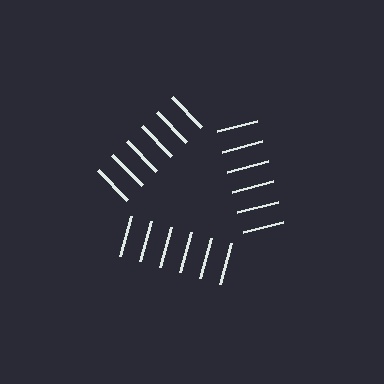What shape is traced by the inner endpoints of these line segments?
An illusory triangle — the line segments terminate on its edges but no continuous stroke is drawn.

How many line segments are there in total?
18 — 6 along each of the 3 edges.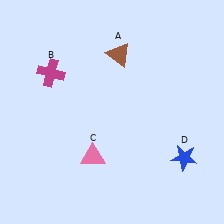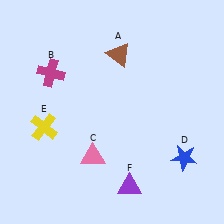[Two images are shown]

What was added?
A yellow cross (E), a purple triangle (F) were added in Image 2.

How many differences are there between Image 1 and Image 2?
There are 2 differences between the two images.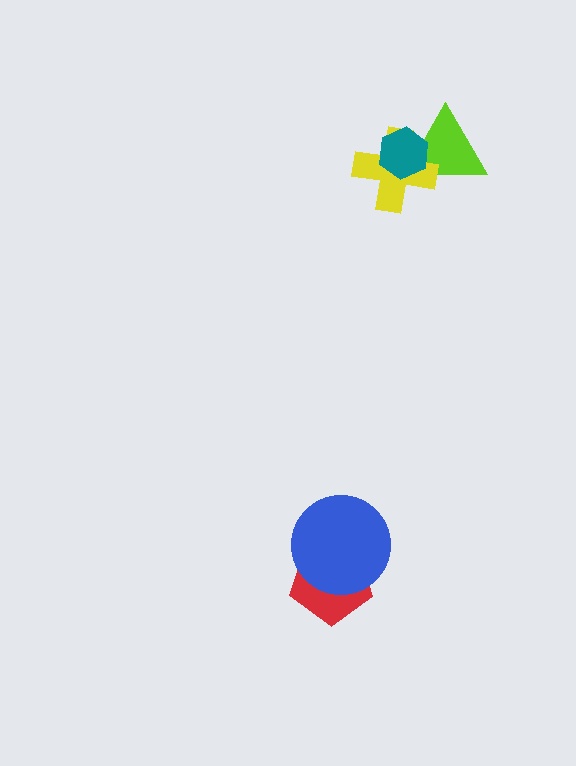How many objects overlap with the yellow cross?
2 objects overlap with the yellow cross.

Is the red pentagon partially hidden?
Yes, it is partially covered by another shape.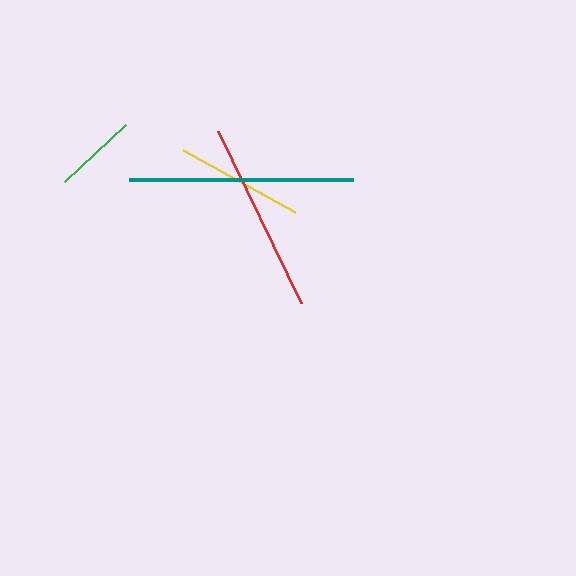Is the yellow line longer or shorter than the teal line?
The teal line is longer than the yellow line.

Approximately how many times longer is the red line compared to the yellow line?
The red line is approximately 1.5 times the length of the yellow line.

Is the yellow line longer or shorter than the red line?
The red line is longer than the yellow line.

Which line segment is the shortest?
The green line is the shortest at approximately 83 pixels.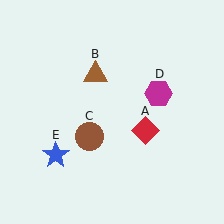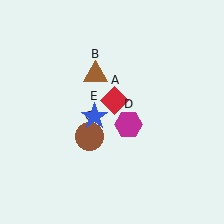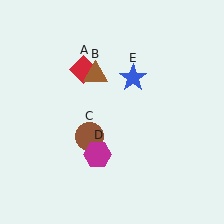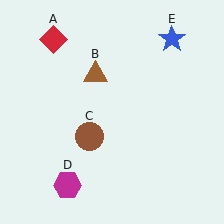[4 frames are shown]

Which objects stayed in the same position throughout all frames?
Brown triangle (object B) and brown circle (object C) remained stationary.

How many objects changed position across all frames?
3 objects changed position: red diamond (object A), magenta hexagon (object D), blue star (object E).